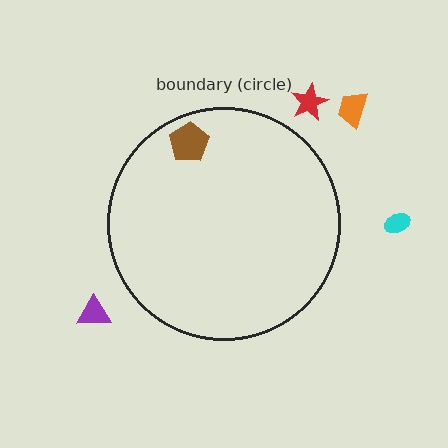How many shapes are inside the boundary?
1 inside, 4 outside.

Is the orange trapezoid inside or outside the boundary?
Outside.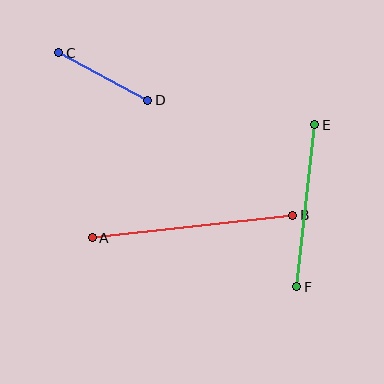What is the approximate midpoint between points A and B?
The midpoint is at approximately (193, 227) pixels.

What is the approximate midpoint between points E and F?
The midpoint is at approximately (306, 206) pixels.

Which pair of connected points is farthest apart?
Points A and B are farthest apart.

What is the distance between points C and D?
The distance is approximately 101 pixels.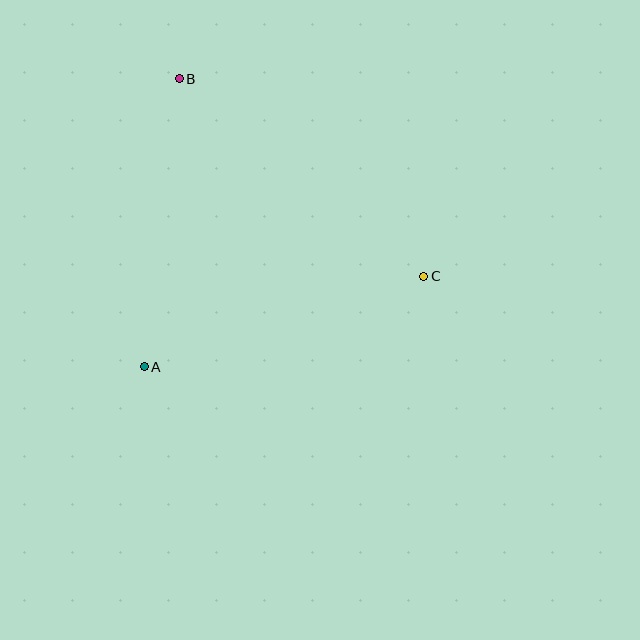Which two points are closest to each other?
Points A and B are closest to each other.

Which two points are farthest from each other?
Points B and C are farthest from each other.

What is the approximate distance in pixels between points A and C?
The distance between A and C is approximately 294 pixels.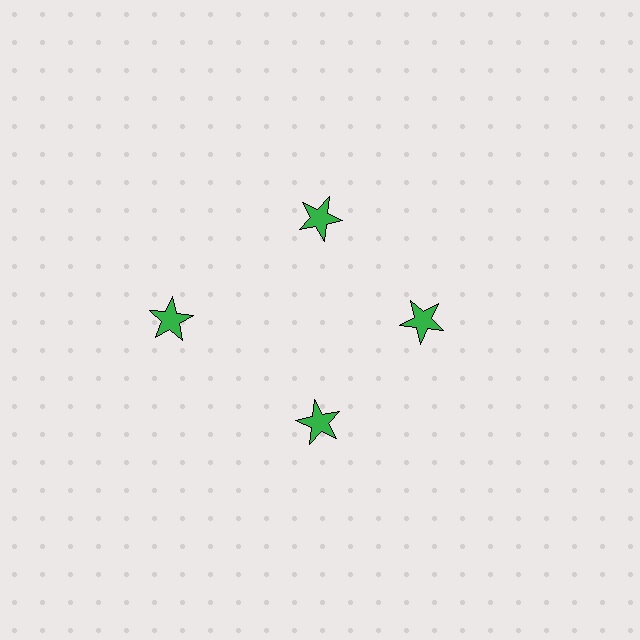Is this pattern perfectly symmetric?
No. The 4 green stars are arranged in a ring, but one element near the 9 o'clock position is pushed outward from the center, breaking the 4-fold rotational symmetry.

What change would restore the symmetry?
The symmetry would be restored by moving it inward, back onto the ring so that all 4 stars sit at equal angles and equal distance from the center.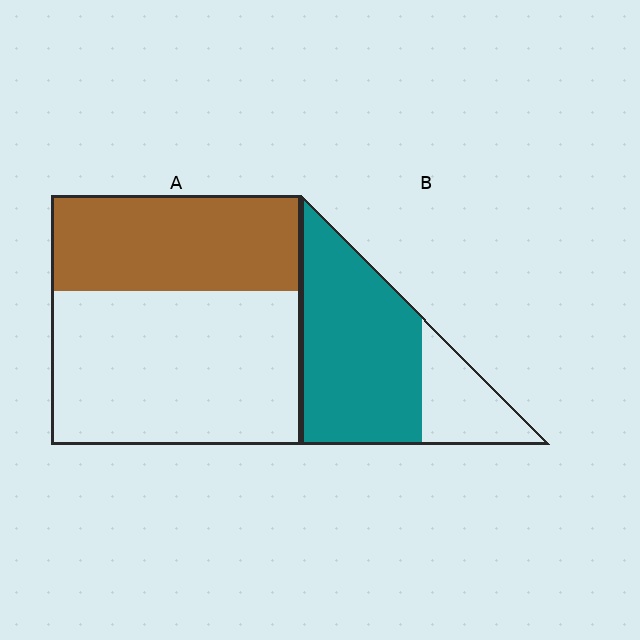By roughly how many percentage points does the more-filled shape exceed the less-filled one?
By roughly 35 percentage points (B over A).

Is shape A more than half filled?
No.